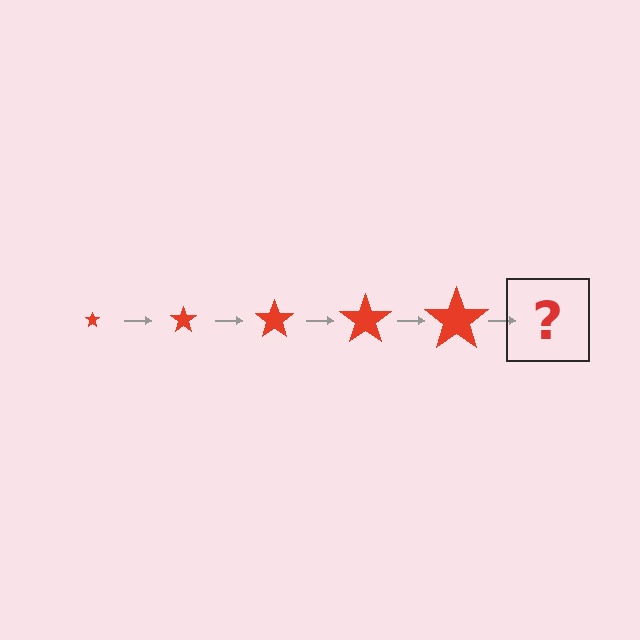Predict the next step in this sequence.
The next step is a red star, larger than the previous one.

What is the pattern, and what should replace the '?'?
The pattern is that the star gets progressively larger each step. The '?' should be a red star, larger than the previous one.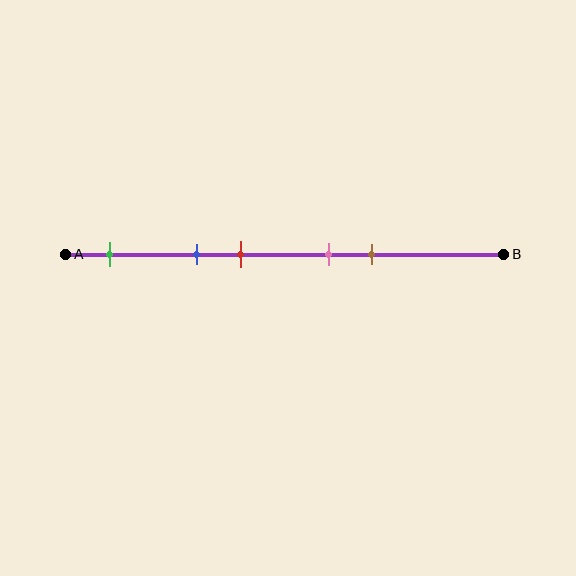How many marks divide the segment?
There are 5 marks dividing the segment.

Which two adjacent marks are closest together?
The pink and brown marks are the closest adjacent pair.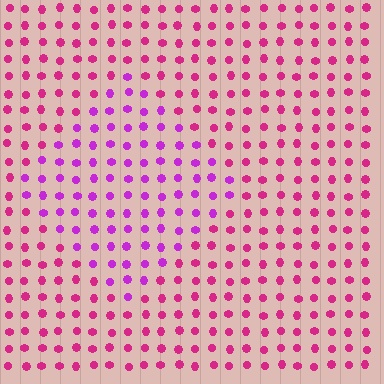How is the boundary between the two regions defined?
The boundary is defined purely by a slight shift in hue (about 33 degrees). Spacing, size, and orientation are identical on both sides.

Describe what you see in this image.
The image is filled with small magenta elements in a uniform arrangement. A diamond-shaped region is visible where the elements are tinted to a slightly different hue, forming a subtle color boundary.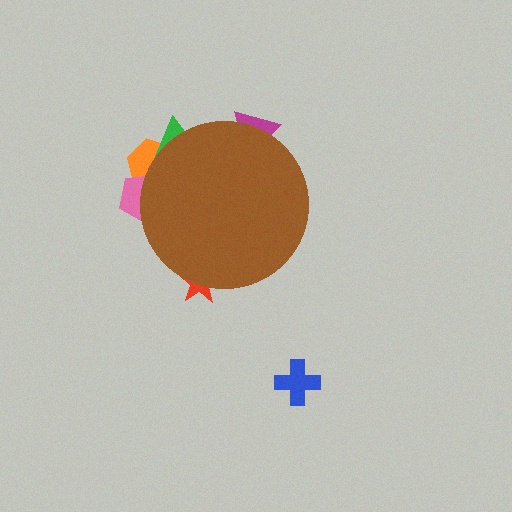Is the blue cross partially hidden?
No, the blue cross is fully visible.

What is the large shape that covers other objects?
A brown circle.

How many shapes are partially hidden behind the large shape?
5 shapes are partially hidden.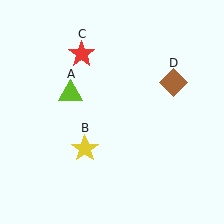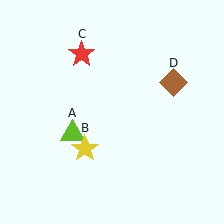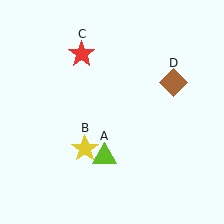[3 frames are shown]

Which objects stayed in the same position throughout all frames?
Yellow star (object B) and red star (object C) and brown diamond (object D) remained stationary.